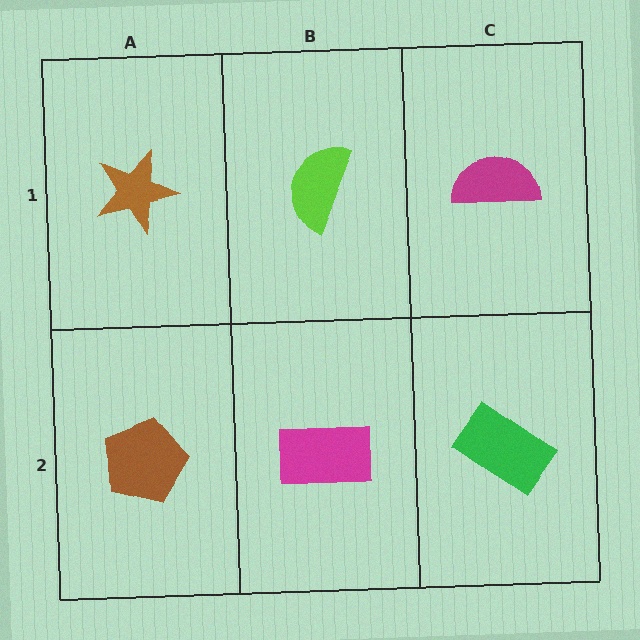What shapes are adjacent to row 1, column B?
A magenta rectangle (row 2, column B), a brown star (row 1, column A), a magenta semicircle (row 1, column C).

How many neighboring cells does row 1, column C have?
2.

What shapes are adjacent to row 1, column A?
A brown pentagon (row 2, column A), a lime semicircle (row 1, column B).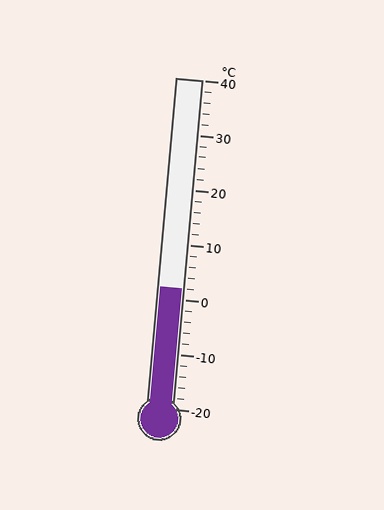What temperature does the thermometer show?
The thermometer shows approximately 2°C.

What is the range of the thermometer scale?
The thermometer scale ranges from -20°C to 40°C.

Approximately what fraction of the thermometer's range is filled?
The thermometer is filled to approximately 35% of its range.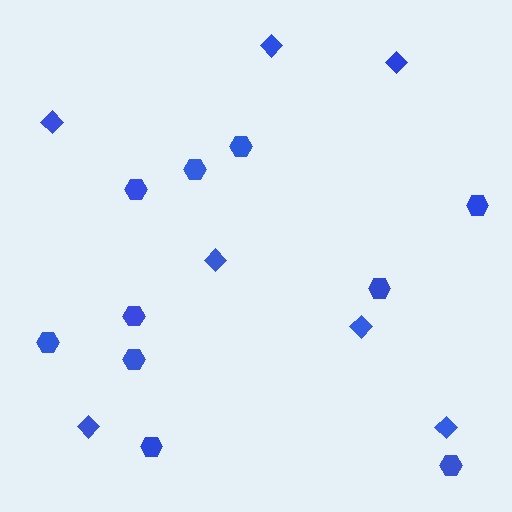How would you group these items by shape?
There are 2 groups: one group of hexagons (10) and one group of diamonds (7).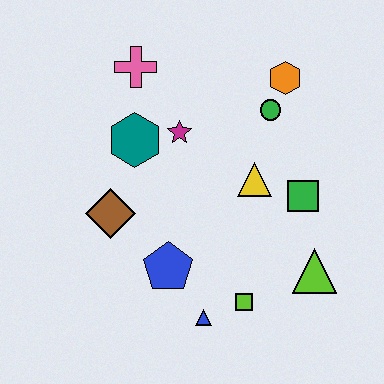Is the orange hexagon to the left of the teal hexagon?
No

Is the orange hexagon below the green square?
No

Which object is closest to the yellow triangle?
The green square is closest to the yellow triangle.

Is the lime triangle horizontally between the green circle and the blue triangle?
No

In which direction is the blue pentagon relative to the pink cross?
The blue pentagon is below the pink cross.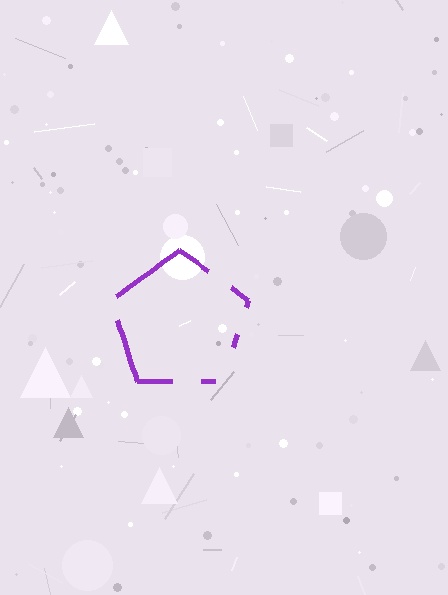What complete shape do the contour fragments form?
The contour fragments form a pentagon.